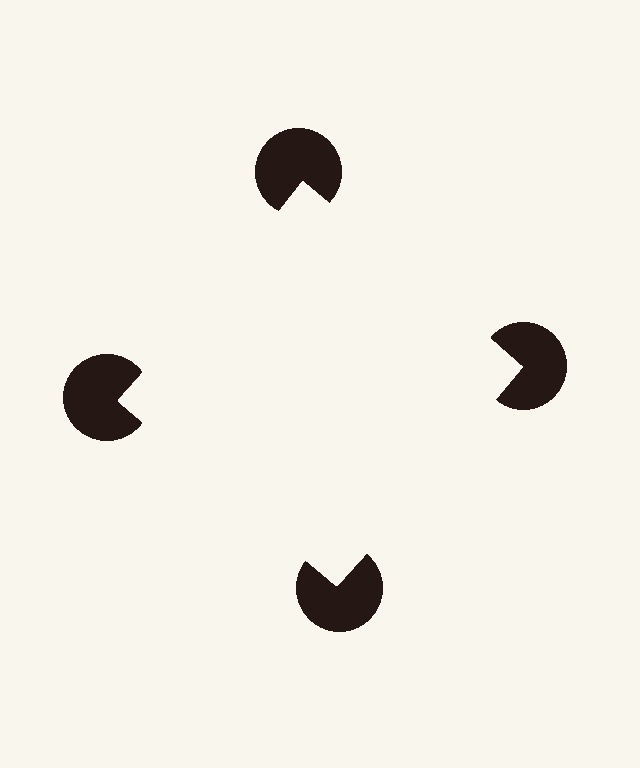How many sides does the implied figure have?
4 sides.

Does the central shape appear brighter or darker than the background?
It typically appears slightly brighter than the background, even though no actual brightness change is drawn.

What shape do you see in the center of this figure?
An illusory square — its edges are inferred from the aligned wedge cuts in the pac-man discs, not physically drawn.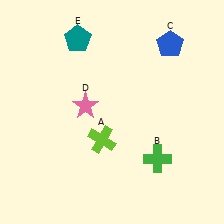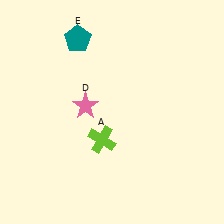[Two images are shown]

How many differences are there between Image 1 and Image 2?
There are 2 differences between the two images.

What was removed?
The green cross (B), the blue pentagon (C) were removed in Image 2.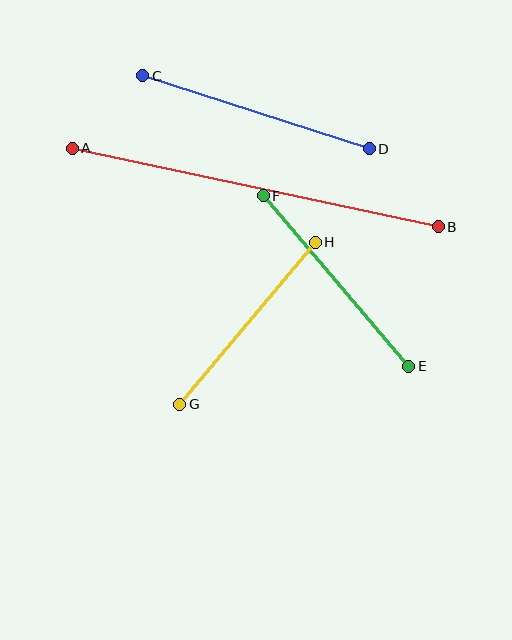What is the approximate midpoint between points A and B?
The midpoint is at approximately (255, 188) pixels.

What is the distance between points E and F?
The distance is approximately 224 pixels.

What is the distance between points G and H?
The distance is approximately 211 pixels.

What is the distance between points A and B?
The distance is approximately 374 pixels.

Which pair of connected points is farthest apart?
Points A and B are farthest apart.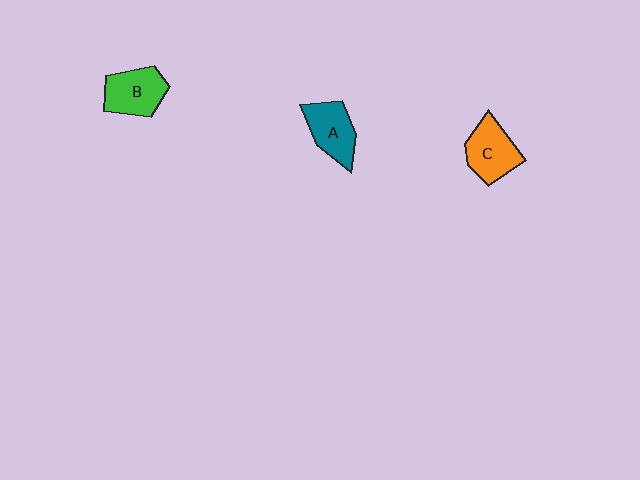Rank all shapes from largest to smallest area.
From largest to smallest: C (orange), B (green), A (teal).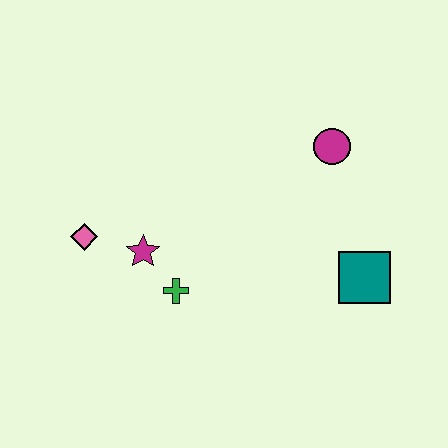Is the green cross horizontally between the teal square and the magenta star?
Yes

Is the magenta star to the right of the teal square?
No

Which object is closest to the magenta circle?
The teal square is closest to the magenta circle.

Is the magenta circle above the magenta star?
Yes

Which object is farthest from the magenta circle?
The pink diamond is farthest from the magenta circle.